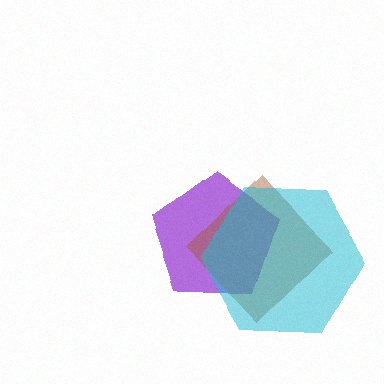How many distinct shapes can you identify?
There are 3 distinct shapes: a purple pentagon, a brown diamond, a cyan hexagon.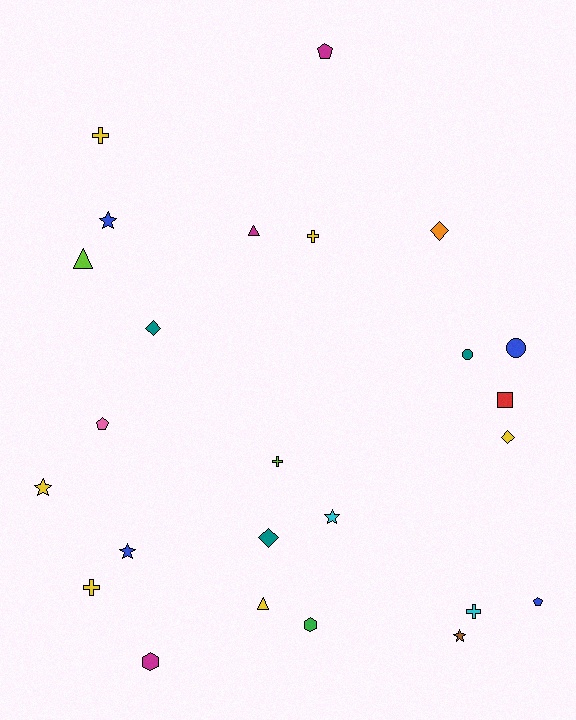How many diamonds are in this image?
There are 4 diamonds.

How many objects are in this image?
There are 25 objects.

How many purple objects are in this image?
There are no purple objects.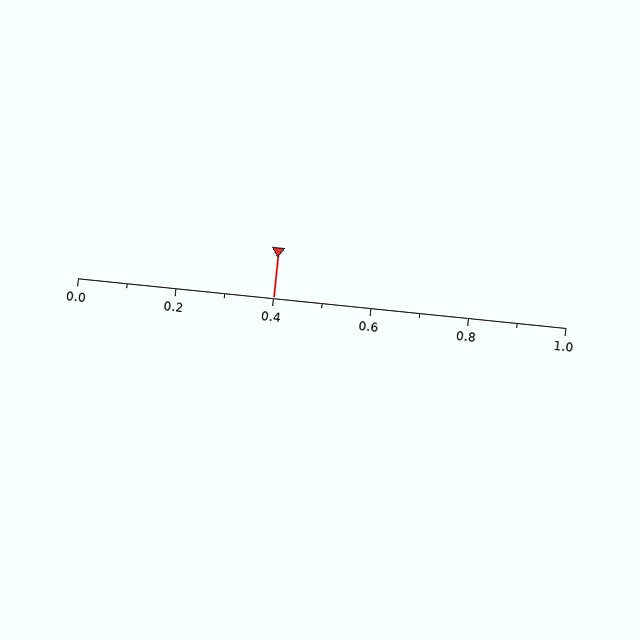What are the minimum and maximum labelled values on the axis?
The axis runs from 0.0 to 1.0.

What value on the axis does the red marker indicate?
The marker indicates approximately 0.4.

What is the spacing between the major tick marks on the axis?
The major ticks are spaced 0.2 apart.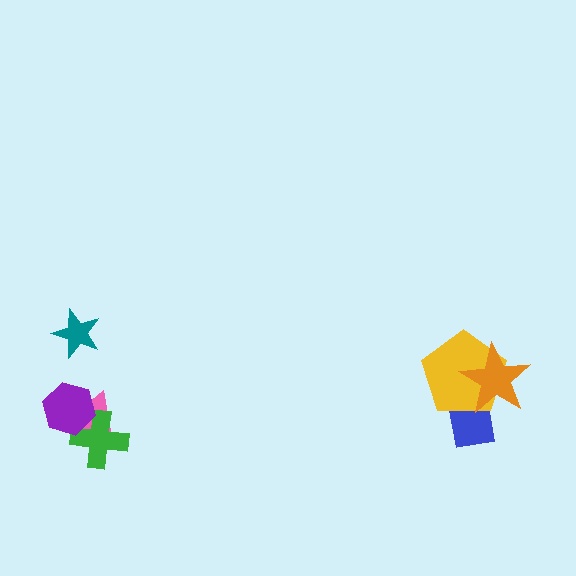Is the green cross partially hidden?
Yes, it is partially covered by another shape.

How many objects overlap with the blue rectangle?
2 objects overlap with the blue rectangle.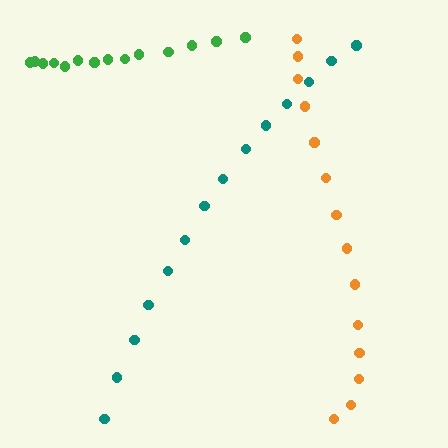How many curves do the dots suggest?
There are 3 distinct paths.